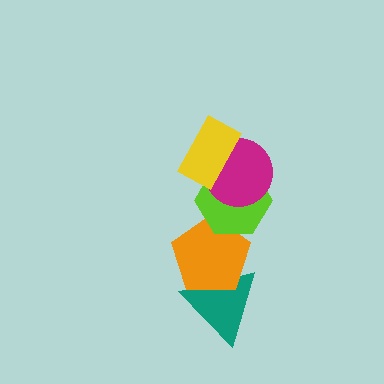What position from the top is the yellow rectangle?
The yellow rectangle is 1st from the top.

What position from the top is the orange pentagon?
The orange pentagon is 4th from the top.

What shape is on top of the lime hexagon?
The magenta circle is on top of the lime hexagon.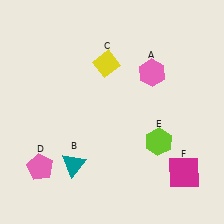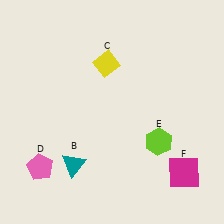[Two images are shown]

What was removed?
The pink hexagon (A) was removed in Image 2.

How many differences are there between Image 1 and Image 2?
There is 1 difference between the two images.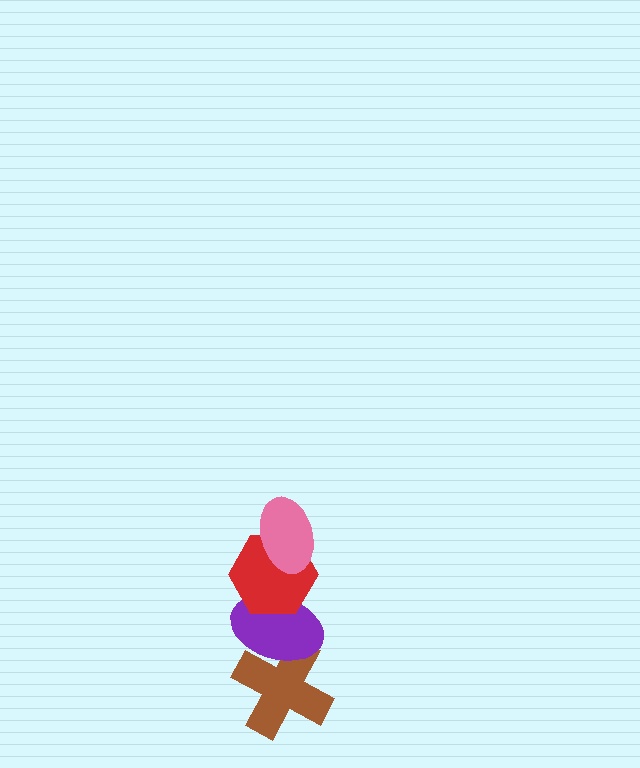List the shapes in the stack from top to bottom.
From top to bottom: the pink ellipse, the red hexagon, the purple ellipse, the brown cross.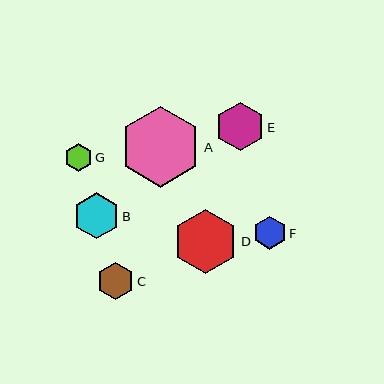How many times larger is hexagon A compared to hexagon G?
Hexagon A is approximately 2.9 times the size of hexagon G.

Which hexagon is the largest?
Hexagon A is the largest with a size of approximately 80 pixels.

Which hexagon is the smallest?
Hexagon G is the smallest with a size of approximately 28 pixels.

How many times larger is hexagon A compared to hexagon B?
Hexagon A is approximately 1.8 times the size of hexagon B.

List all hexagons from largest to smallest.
From largest to smallest: A, D, E, B, C, F, G.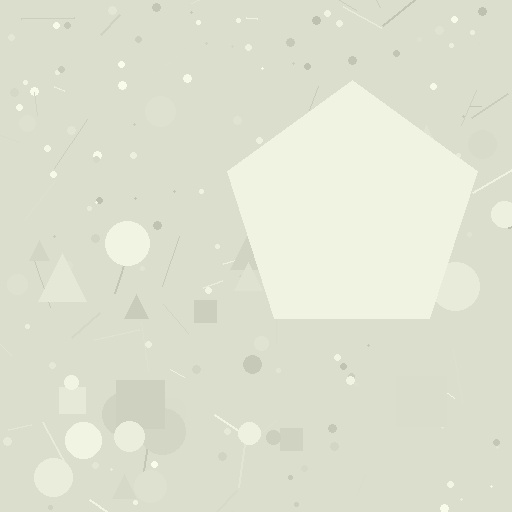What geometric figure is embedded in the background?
A pentagon is embedded in the background.